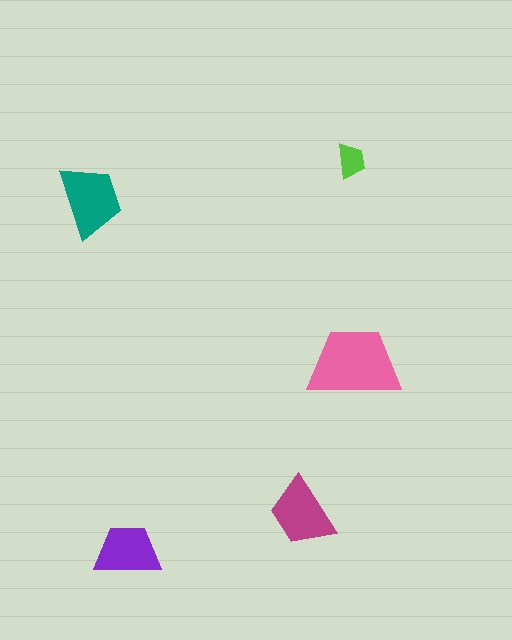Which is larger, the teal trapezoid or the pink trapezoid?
The pink one.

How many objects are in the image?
There are 5 objects in the image.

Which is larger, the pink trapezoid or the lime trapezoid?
The pink one.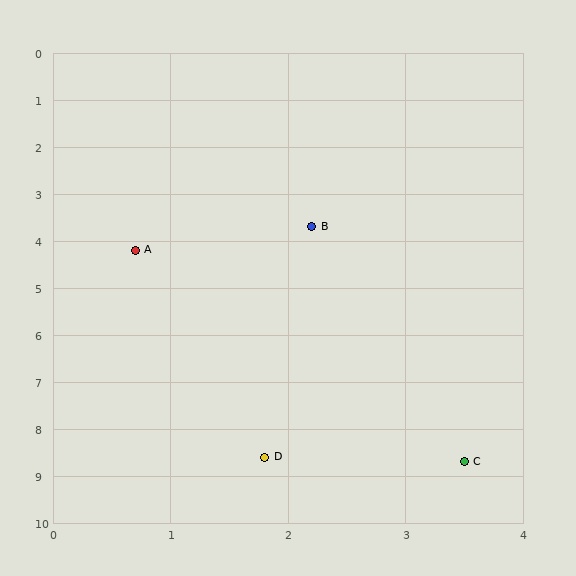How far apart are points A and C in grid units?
Points A and C are about 5.3 grid units apart.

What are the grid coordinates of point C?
Point C is at approximately (3.5, 8.7).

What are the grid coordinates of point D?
Point D is at approximately (1.8, 8.6).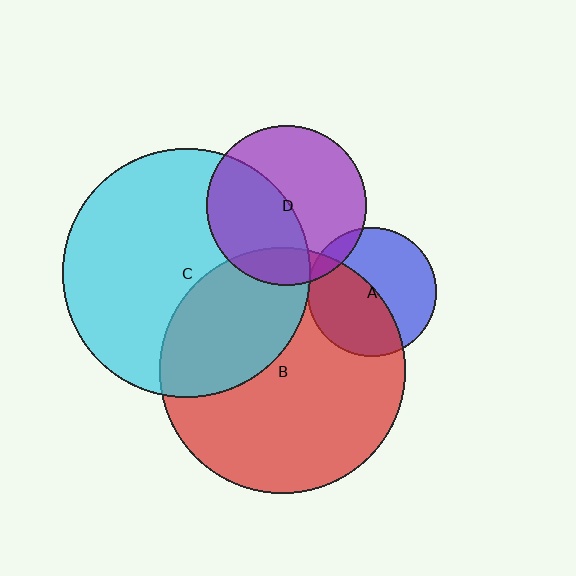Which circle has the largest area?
Circle C (cyan).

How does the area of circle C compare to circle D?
Approximately 2.4 times.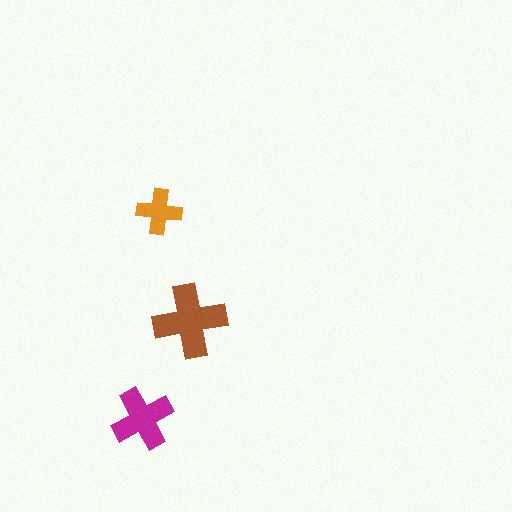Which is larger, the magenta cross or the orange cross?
The magenta one.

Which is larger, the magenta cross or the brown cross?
The brown one.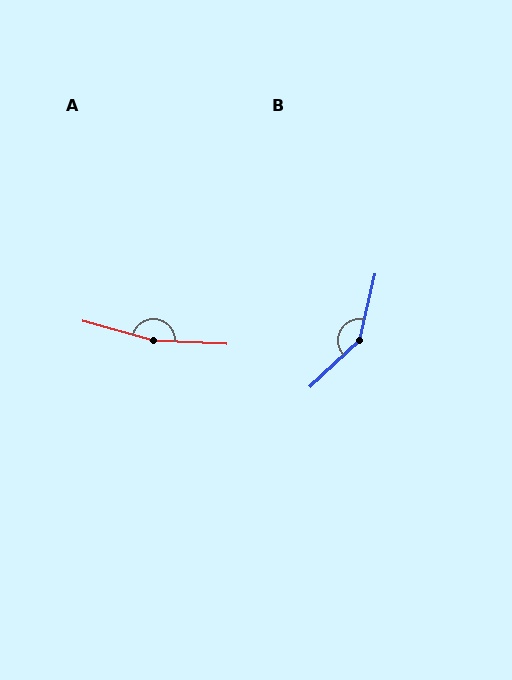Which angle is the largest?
A, at approximately 167 degrees.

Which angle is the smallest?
B, at approximately 146 degrees.